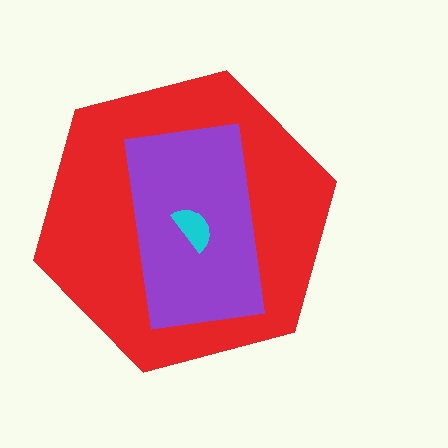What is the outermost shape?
The red hexagon.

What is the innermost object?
The cyan semicircle.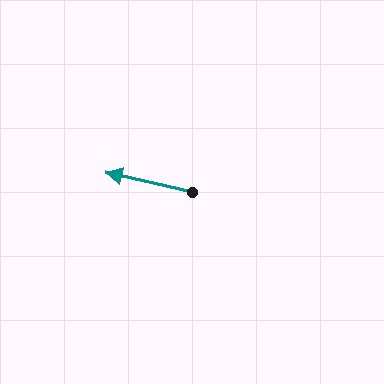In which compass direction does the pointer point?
West.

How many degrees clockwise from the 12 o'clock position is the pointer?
Approximately 283 degrees.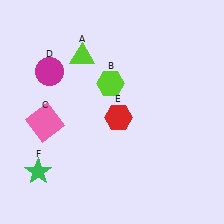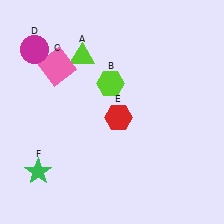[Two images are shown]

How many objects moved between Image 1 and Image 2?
2 objects moved between the two images.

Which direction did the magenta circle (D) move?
The magenta circle (D) moved up.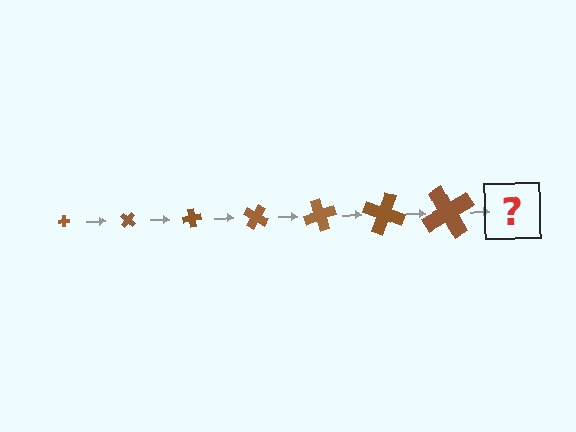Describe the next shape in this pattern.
It should be a cross, larger than the previous one and rotated 280 degrees from the start.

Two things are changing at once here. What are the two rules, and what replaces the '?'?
The two rules are that the cross grows larger each step and it rotates 40 degrees each step. The '?' should be a cross, larger than the previous one and rotated 280 degrees from the start.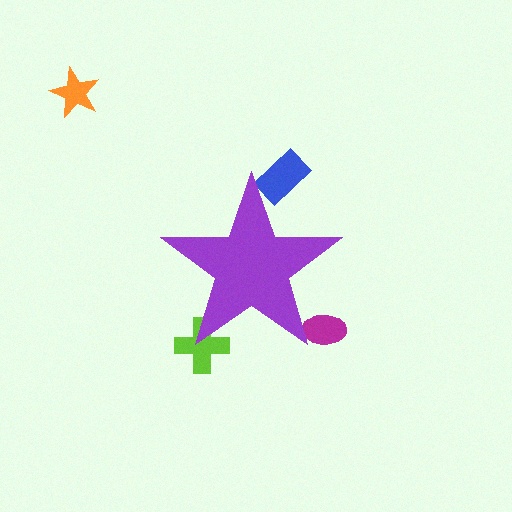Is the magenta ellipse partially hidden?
Yes, the magenta ellipse is partially hidden behind the purple star.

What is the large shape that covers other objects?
A purple star.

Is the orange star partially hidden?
No, the orange star is fully visible.